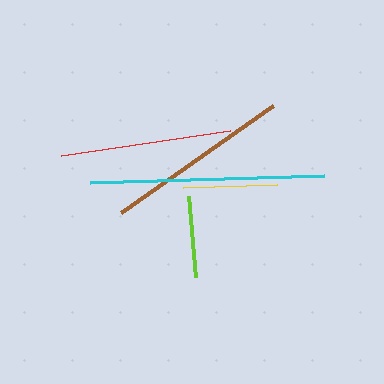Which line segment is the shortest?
The lime line is the shortest at approximately 81 pixels.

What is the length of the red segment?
The red segment is approximately 171 pixels long.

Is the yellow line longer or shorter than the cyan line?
The cyan line is longer than the yellow line.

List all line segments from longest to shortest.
From longest to shortest: cyan, brown, red, yellow, lime.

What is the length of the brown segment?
The brown segment is approximately 187 pixels long.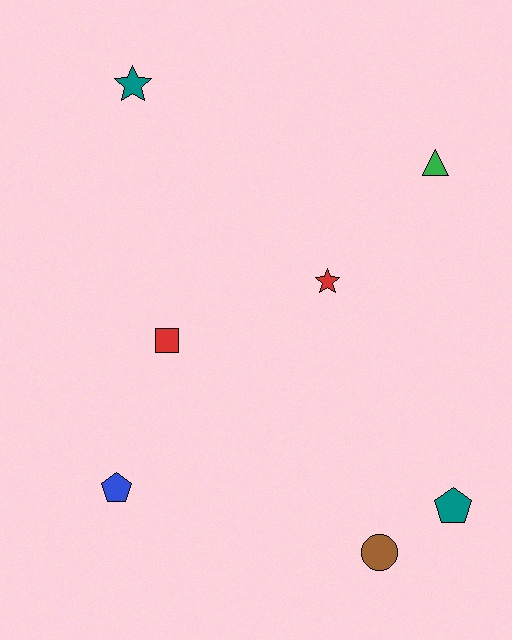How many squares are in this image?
There is 1 square.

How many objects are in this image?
There are 7 objects.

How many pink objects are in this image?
There are no pink objects.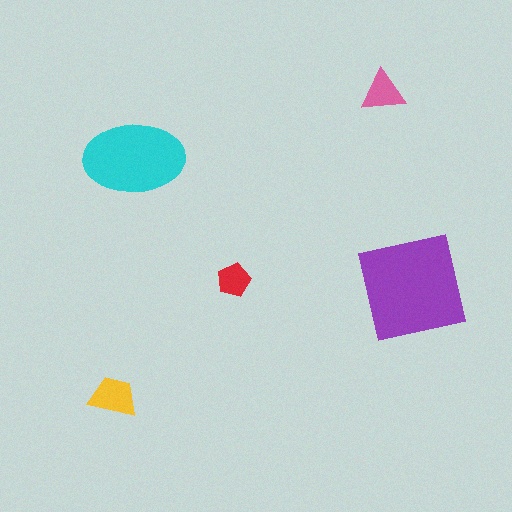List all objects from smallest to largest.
The red pentagon, the pink triangle, the yellow trapezoid, the cyan ellipse, the purple square.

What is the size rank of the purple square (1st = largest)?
1st.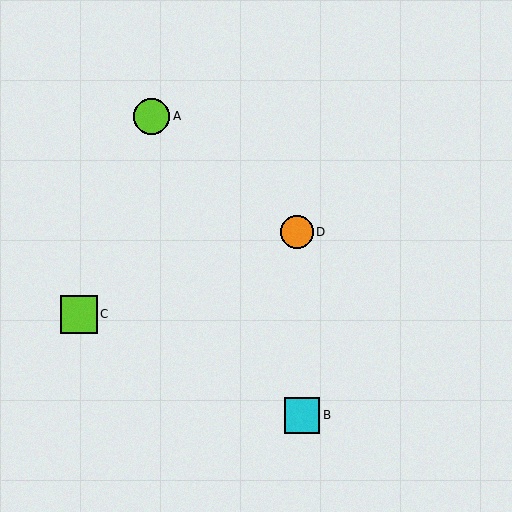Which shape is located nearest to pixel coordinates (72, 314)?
The lime square (labeled C) at (79, 314) is nearest to that location.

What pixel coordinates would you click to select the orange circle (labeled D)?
Click at (297, 232) to select the orange circle D.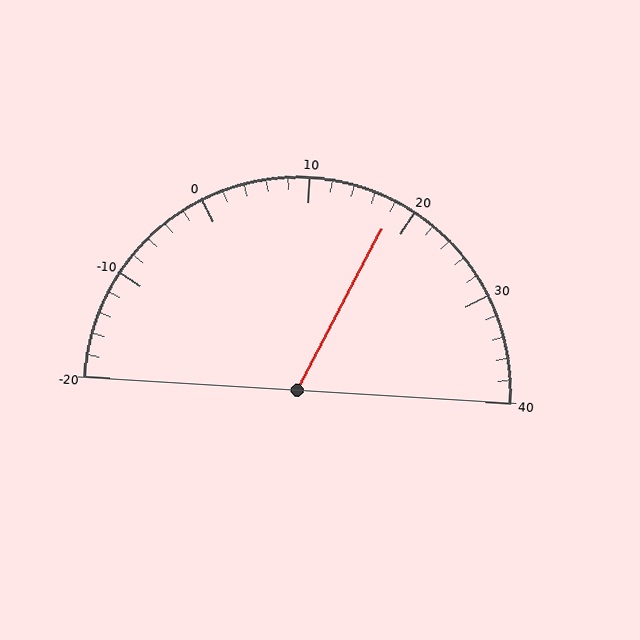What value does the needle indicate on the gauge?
The needle indicates approximately 18.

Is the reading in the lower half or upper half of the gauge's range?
The reading is in the upper half of the range (-20 to 40).